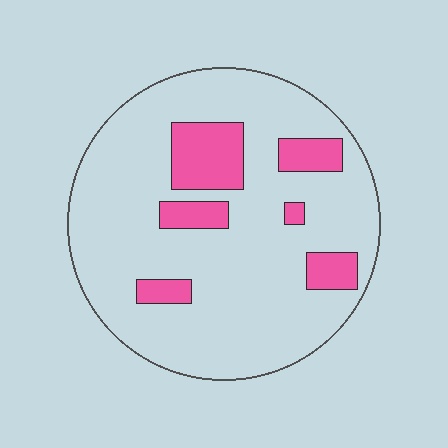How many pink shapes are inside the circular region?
6.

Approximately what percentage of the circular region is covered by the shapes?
Approximately 15%.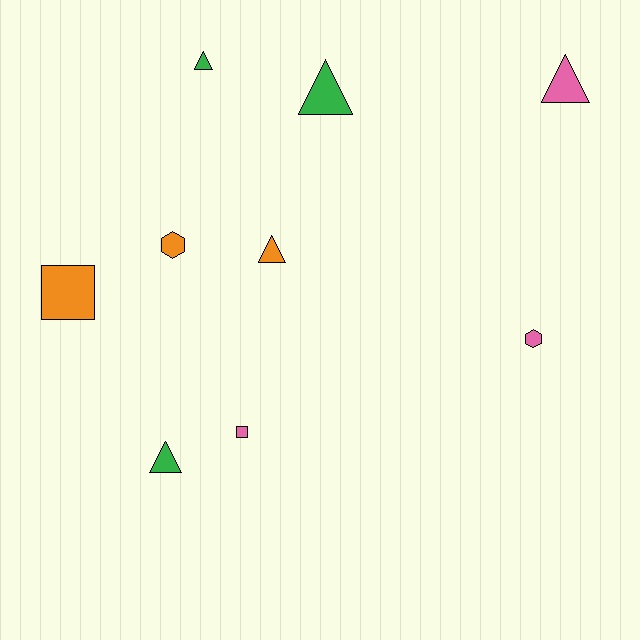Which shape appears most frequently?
Triangle, with 5 objects.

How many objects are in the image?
There are 9 objects.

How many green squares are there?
There are no green squares.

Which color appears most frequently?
Green, with 3 objects.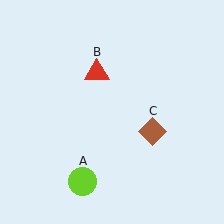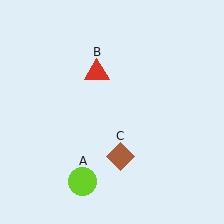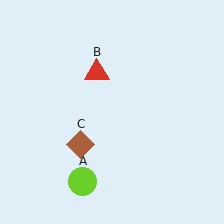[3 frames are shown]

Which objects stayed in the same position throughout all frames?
Lime circle (object A) and red triangle (object B) remained stationary.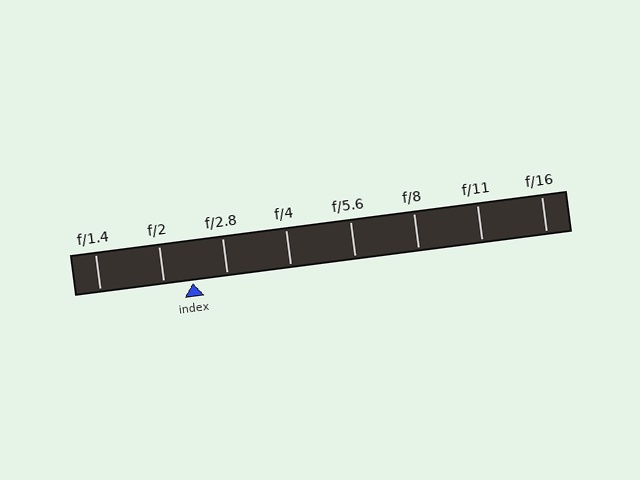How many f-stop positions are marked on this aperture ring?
There are 8 f-stop positions marked.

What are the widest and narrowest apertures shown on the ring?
The widest aperture shown is f/1.4 and the narrowest is f/16.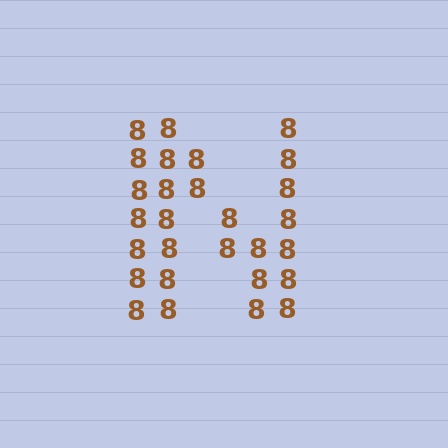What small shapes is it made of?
It is made of small digit 8's.